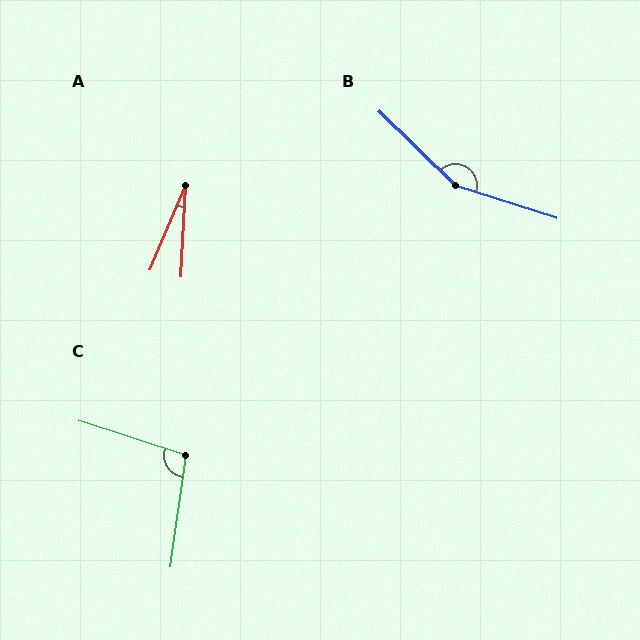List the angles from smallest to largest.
A (20°), C (100°), B (154°).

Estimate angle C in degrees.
Approximately 100 degrees.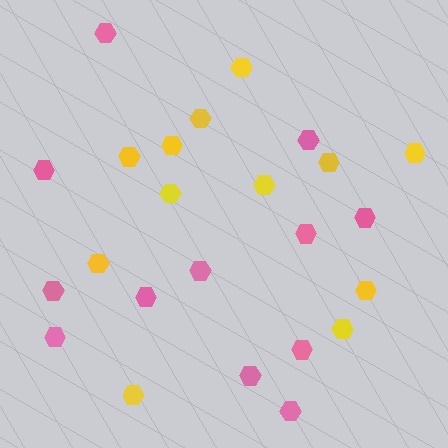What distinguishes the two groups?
There are 2 groups: one group of pink hexagons (12) and one group of yellow hexagons (12).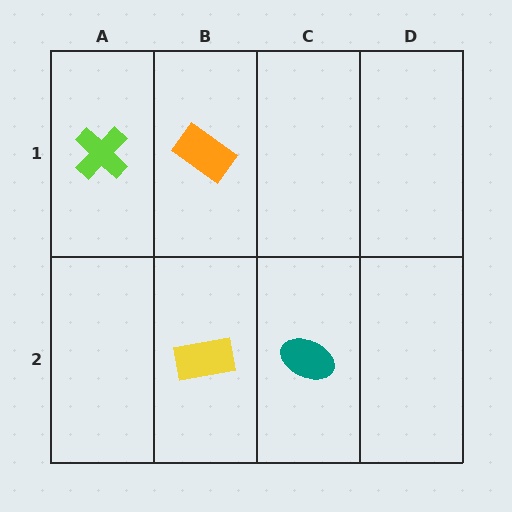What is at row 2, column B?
A yellow rectangle.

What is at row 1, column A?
A lime cross.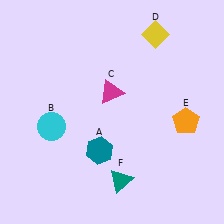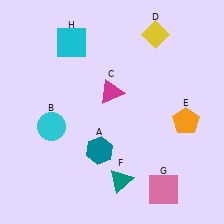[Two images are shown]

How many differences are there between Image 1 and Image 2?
There are 2 differences between the two images.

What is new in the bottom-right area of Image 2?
A pink square (G) was added in the bottom-right area of Image 2.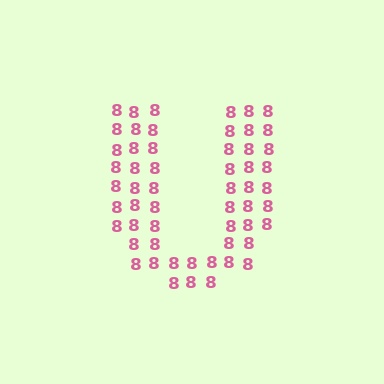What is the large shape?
The large shape is the letter U.